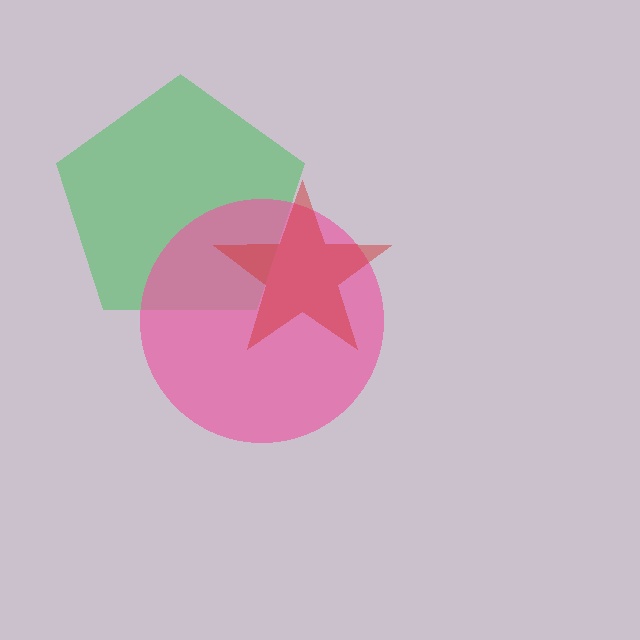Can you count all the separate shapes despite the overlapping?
Yes, there are 3 separate shapes.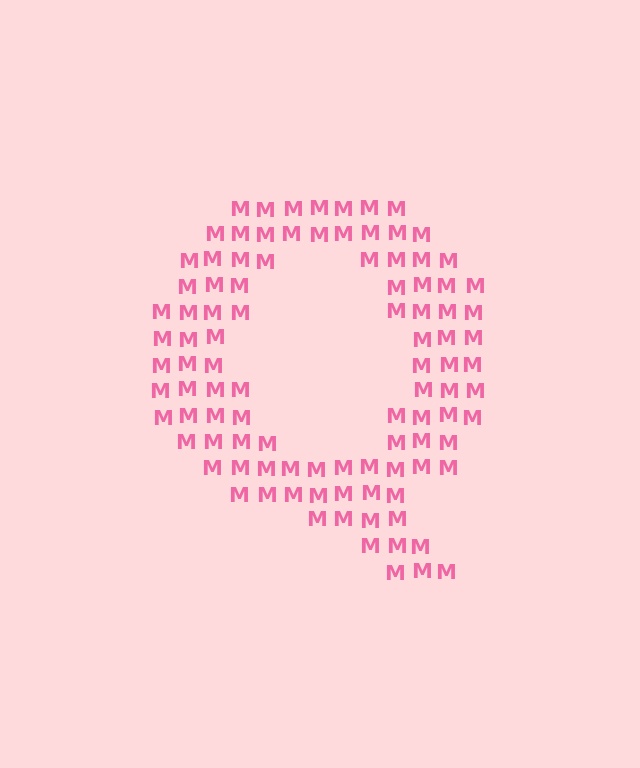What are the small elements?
The small elements are letter M's.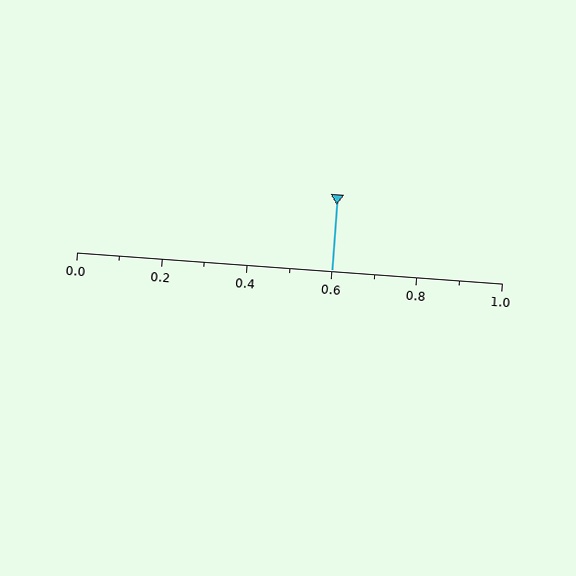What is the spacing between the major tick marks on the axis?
The major ticks are spaced 0.2 apart.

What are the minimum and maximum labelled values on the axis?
The axis runs from 0.0 to 1.0.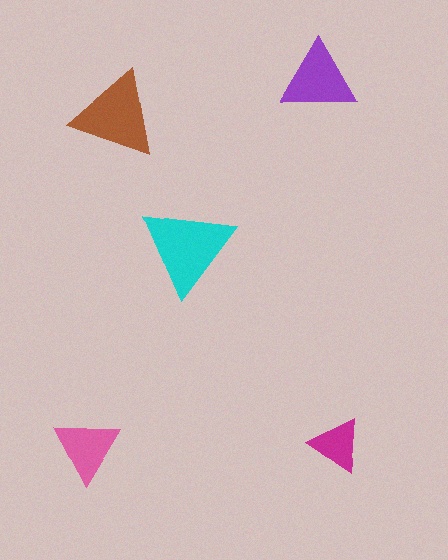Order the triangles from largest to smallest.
the cyan one, the brown one, the purple one, the pink one, the magenta one.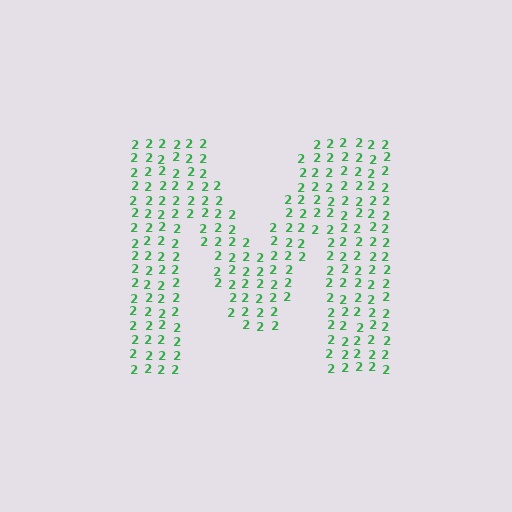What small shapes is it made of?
It is made of small digit 2's.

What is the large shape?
The large shape is the letter M.